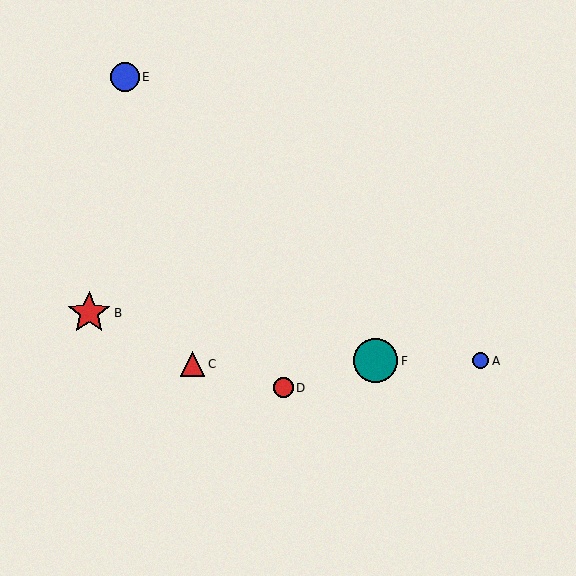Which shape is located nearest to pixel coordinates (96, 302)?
The red star (labeled B) at (89, 313) is nearest to that location.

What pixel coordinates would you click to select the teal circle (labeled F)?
Click at (375, 361) to select the teal circle F.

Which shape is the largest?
The teal circle (labeled F) is the largest.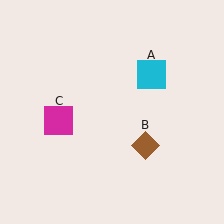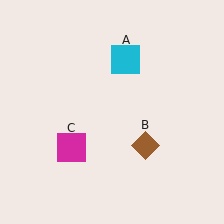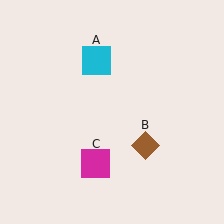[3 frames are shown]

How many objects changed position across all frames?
2 objects changed position: cyan square (object A), magenta square (object C).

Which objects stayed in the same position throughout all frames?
Brown diamond (object B) remained stationary.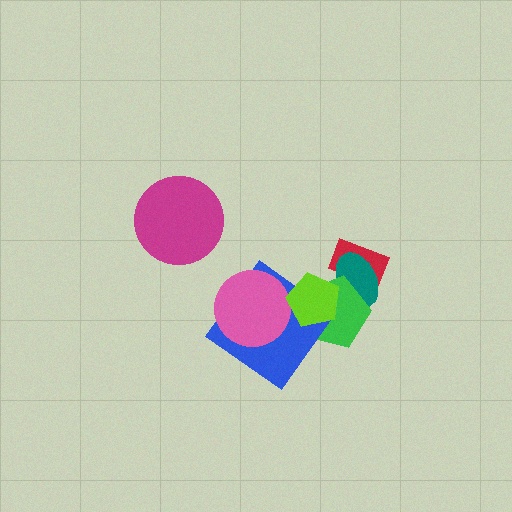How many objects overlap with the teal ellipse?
3 objects overlap with the teal ellipse.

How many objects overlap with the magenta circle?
0 objects overlap with the magenta circle.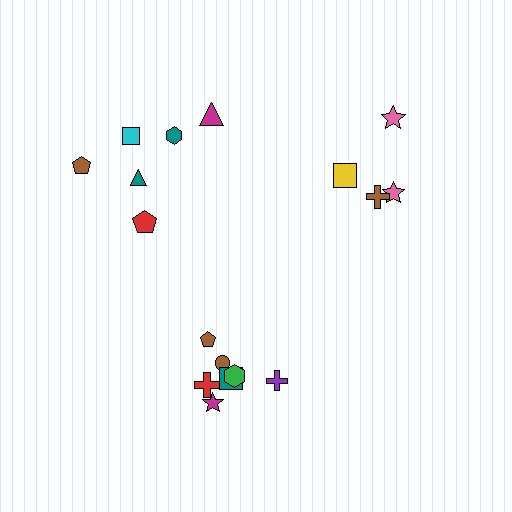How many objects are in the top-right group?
There are 4 objects.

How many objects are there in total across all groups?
There are 17 objects.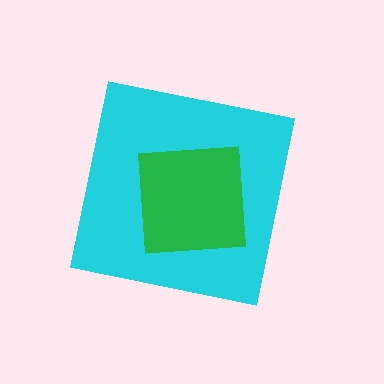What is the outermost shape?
The cyan square.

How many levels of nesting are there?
2.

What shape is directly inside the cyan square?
The green square.